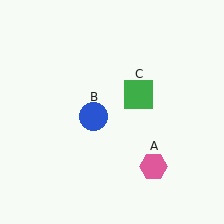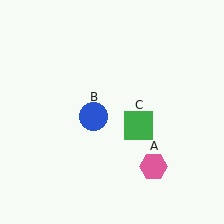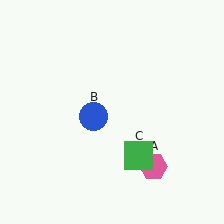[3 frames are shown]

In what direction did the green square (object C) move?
The green square (object C) moved down.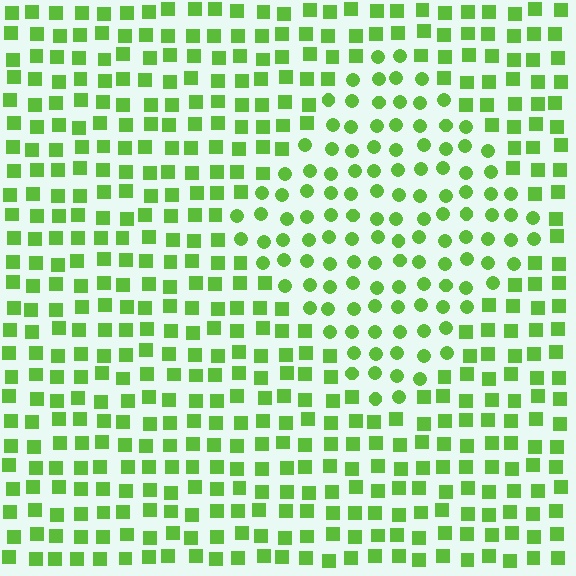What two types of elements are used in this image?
The image uses circles inside the diamond region and squares outside it.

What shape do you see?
I see a diamond.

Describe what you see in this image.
The image is filled with small lime elements arranged in a uniform grid. A diamond-shaped region contains circles, while the surrounding area contains squares. The boundary is defined purely by the change in element shape.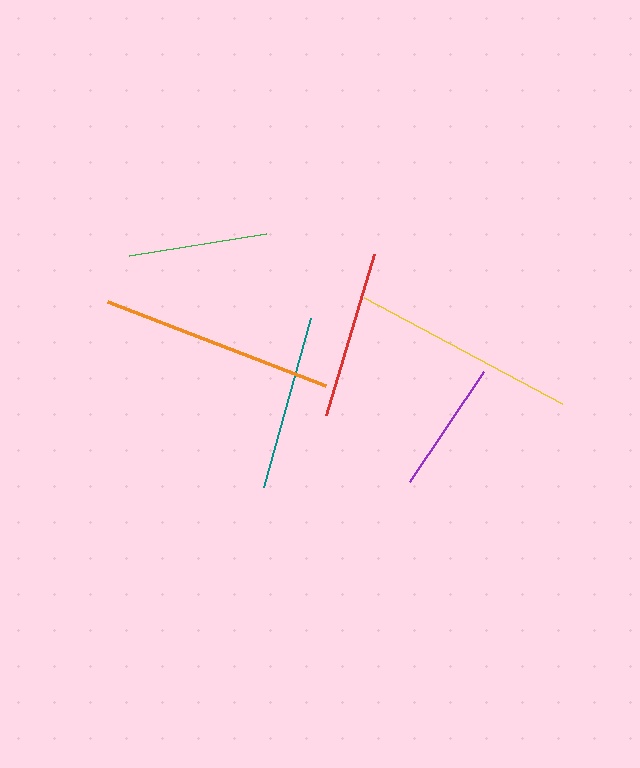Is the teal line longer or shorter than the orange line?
The orange line is longer than the teal line.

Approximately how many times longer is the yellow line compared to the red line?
The yellow line is approximately 1.3 times the length of the red line.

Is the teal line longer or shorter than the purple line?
The teal line is longer than the purple line.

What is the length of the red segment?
The red segment is approximately 168 pixels long.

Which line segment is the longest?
The orange line is the longest at approximately 233 pixels.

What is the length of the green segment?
The green segment is approximately 138 pixels long.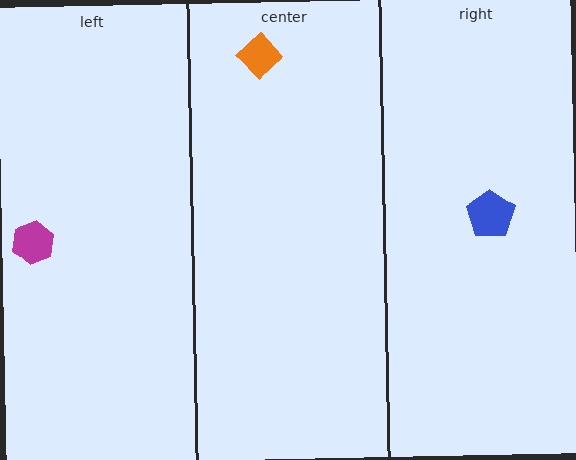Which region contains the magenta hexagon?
The left region.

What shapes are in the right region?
The blue pentagon.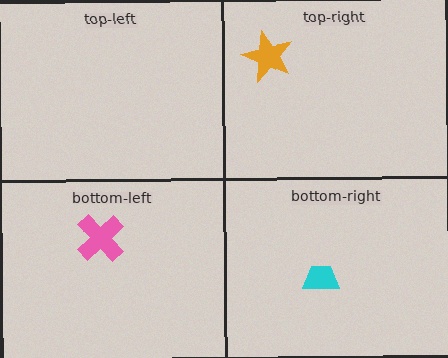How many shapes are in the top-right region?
1.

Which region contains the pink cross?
The bottom-left region.